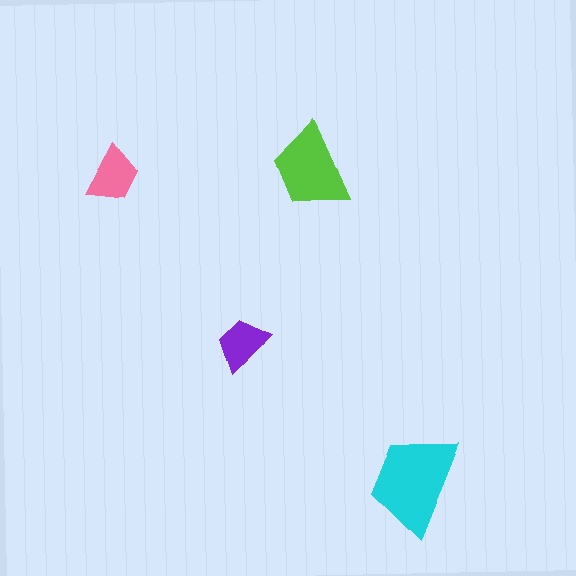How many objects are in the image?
There are 4 objects in the image.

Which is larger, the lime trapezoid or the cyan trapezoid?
The cyan one.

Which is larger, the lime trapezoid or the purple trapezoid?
The lime one.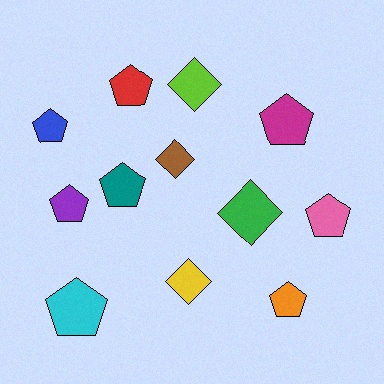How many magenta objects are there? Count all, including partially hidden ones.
There is 1 magenta object.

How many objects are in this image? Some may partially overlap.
There are 12 objects.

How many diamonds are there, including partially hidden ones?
There are 4 diamonds.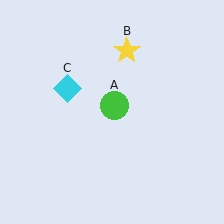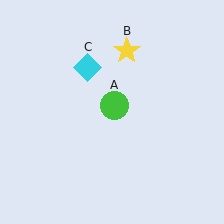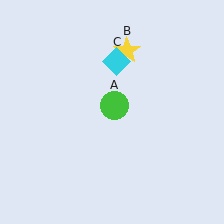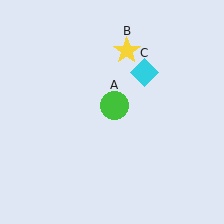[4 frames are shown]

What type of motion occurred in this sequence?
The cyan diamond (object C) rotated clockwise around the center of the scene.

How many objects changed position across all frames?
1 object changed position: cyan diamond (object C).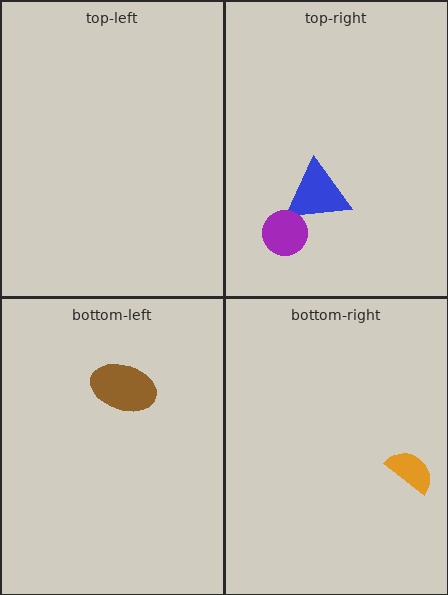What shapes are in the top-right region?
The blue triangle, the purple circle.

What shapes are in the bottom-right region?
The orange semicircle.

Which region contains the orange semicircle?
The bottom-right region.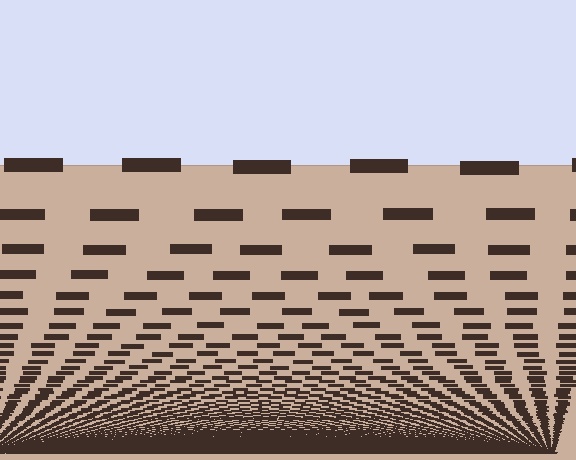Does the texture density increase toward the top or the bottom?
Density increases toward the bottom.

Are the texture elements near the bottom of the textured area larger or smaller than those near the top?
Smaller. The gradient is inverted — elements near the bottom are smaller and denser.